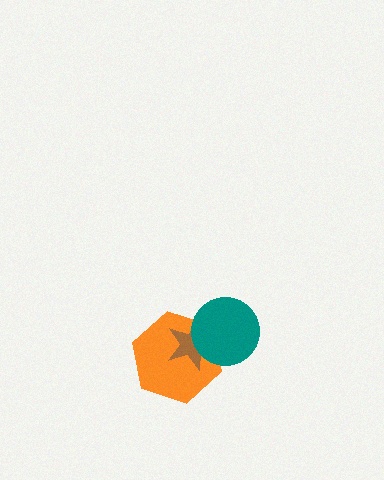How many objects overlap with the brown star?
2 objects overlap with the brown star.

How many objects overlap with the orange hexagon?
2 objects overlap with the orange hexagon.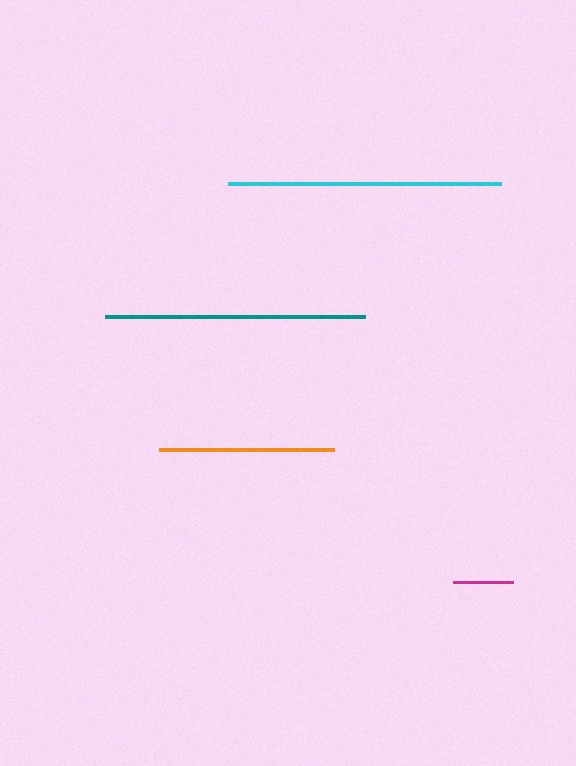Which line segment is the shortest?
The magenta line is the shortest at approximately 60 pixels.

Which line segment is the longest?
The cyan line is the longest at approximately 273 pixels.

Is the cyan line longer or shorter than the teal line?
The cyan line is longer than the teal line.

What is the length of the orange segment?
The orange segment is approximately 174 pixels long.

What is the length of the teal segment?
The teal segment is approximately 260 pixels long.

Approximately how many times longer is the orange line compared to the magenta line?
The orange line is approximately 2.9 times the length of the magenta line.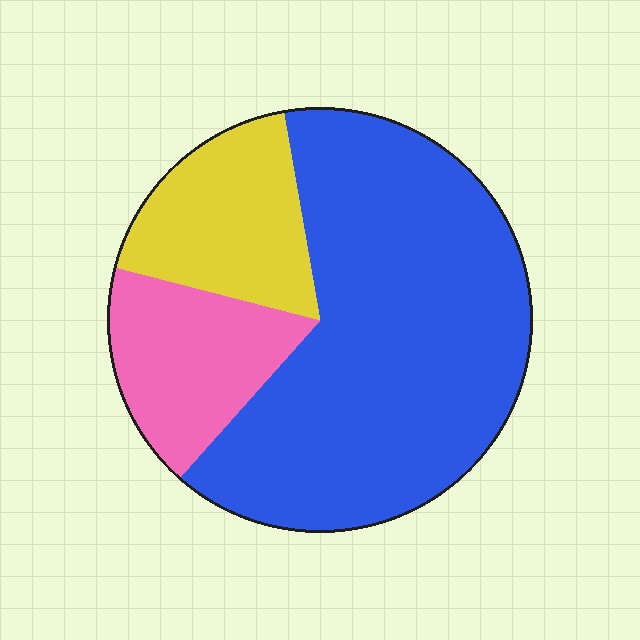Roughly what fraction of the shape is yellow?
Yellow covers 18% of the shape.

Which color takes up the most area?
Blue, at roughly 65%.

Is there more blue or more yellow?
Blue.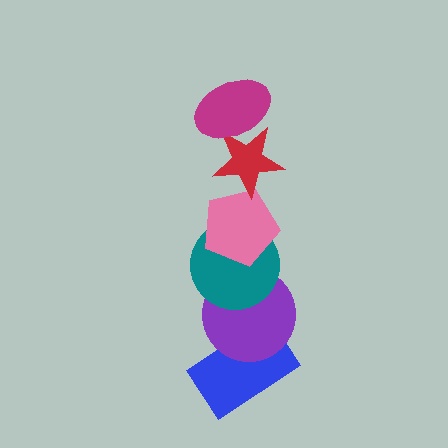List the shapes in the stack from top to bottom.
From top to bottom: the magenta ellipse, the red star, the pink pentagon, the teal circle, the purple circle, the blue rectangle.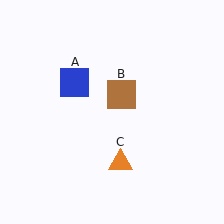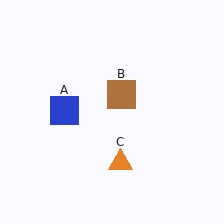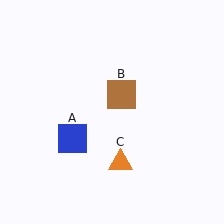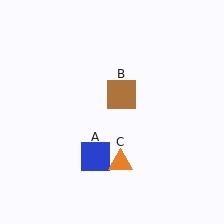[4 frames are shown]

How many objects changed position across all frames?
1 object changed position: blue square (object A).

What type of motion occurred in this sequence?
The blue square (object A) rotated counterclockwise around the center of the scene.